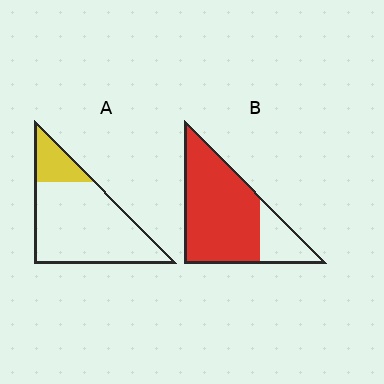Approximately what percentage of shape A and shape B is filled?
A is approximately 20% and B is approximately 80%.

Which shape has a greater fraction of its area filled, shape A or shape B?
Shape B.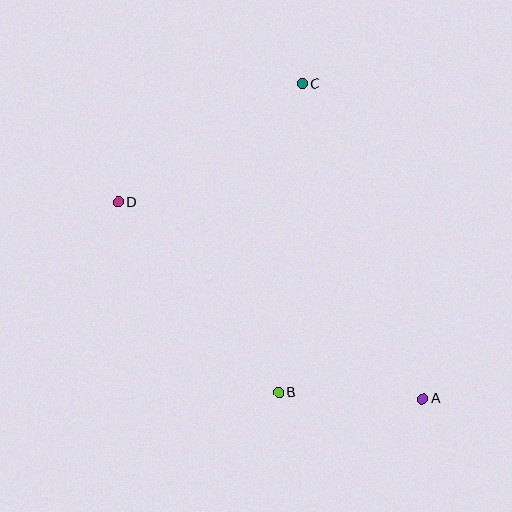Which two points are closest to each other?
Points A and B are closest to each other.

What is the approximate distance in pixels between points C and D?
The distance between C and D is approximately 219 pixels.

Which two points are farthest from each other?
Points A and D are farthest from each other.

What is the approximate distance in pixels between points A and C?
The distance between A and C is approximately 337 pixels.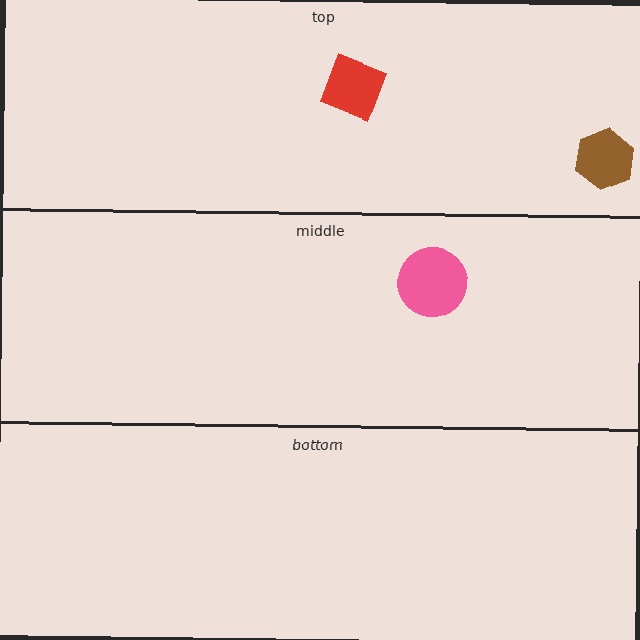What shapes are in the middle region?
The pink circle.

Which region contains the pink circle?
The middle region.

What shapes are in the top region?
The red diamond, the brown hexagon.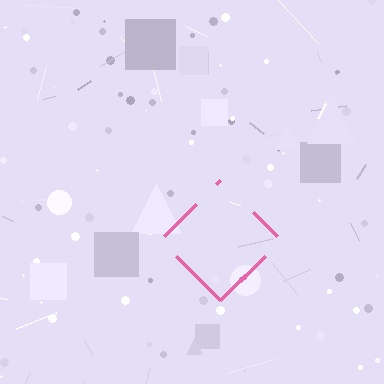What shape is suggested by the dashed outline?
The dashed outline suggests a diamond.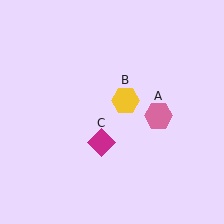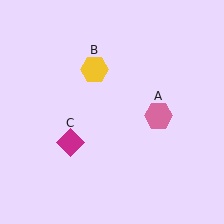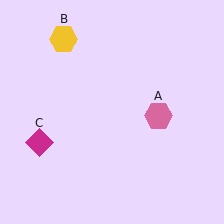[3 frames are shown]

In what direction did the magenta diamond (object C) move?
The magenta diamond (object C) moved left.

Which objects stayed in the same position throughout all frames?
Pink hexagon (object A) remained stationary.